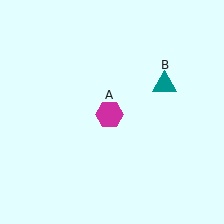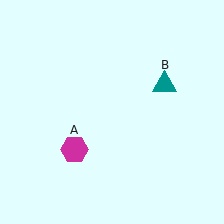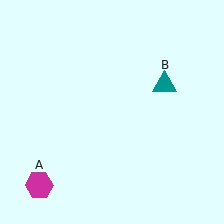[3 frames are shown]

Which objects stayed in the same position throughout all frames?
Teal triangle (object B) remained stationary.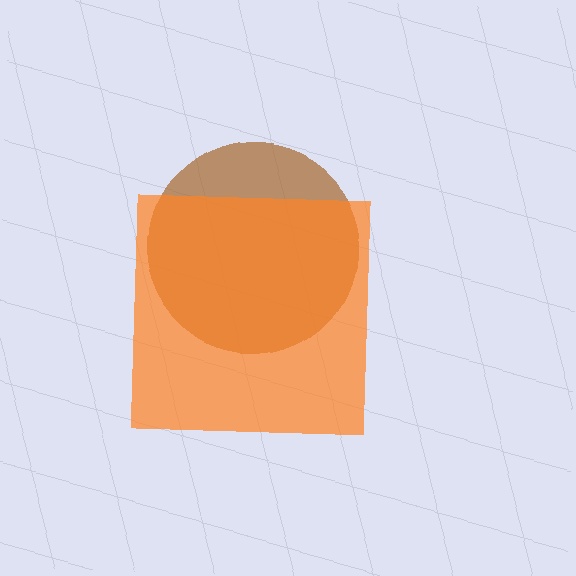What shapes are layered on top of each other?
The layered shapes are: a brown circle, an orange square.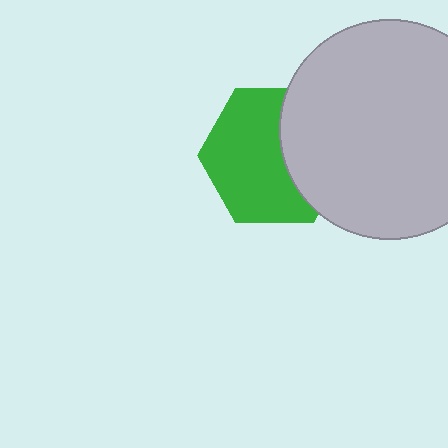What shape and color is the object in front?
The object in front is a light gray circle.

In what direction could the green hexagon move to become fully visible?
The green hexagon could move left. That would shift it out from behind the light gray circle entirely.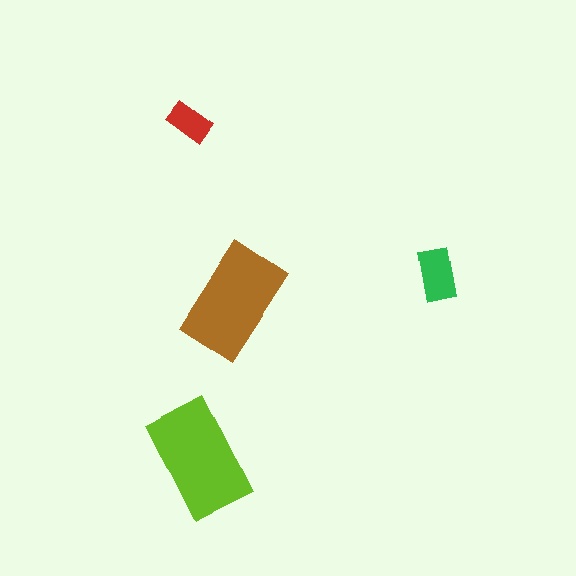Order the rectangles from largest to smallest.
the lime one, the brown one, the green one, the red one.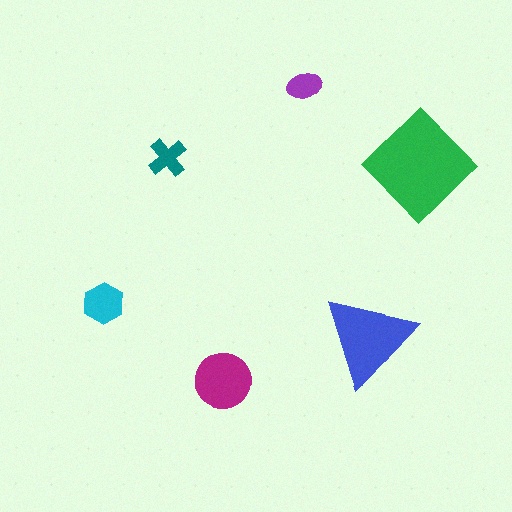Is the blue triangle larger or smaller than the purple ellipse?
Larger.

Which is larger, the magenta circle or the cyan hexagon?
The magenta circle.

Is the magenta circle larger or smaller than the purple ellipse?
Larger.